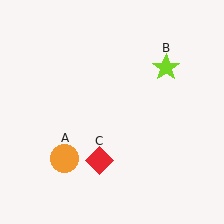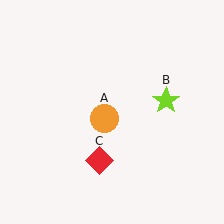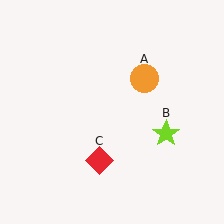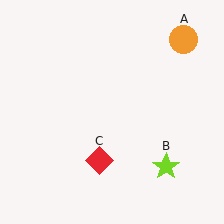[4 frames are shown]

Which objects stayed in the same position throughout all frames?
Red diamond (object C) remained stationary.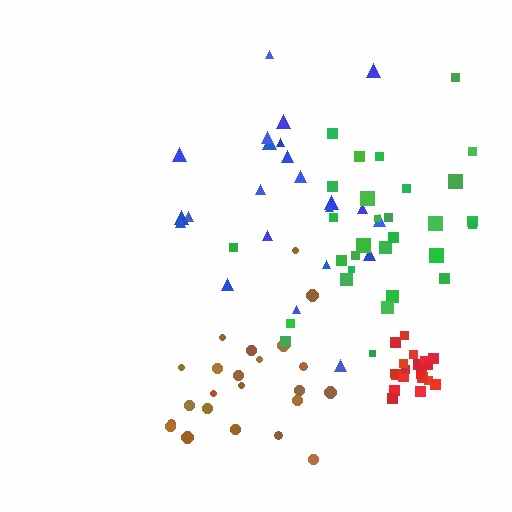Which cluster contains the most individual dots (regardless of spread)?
Green (30).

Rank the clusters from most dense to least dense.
red, brown, green, blue.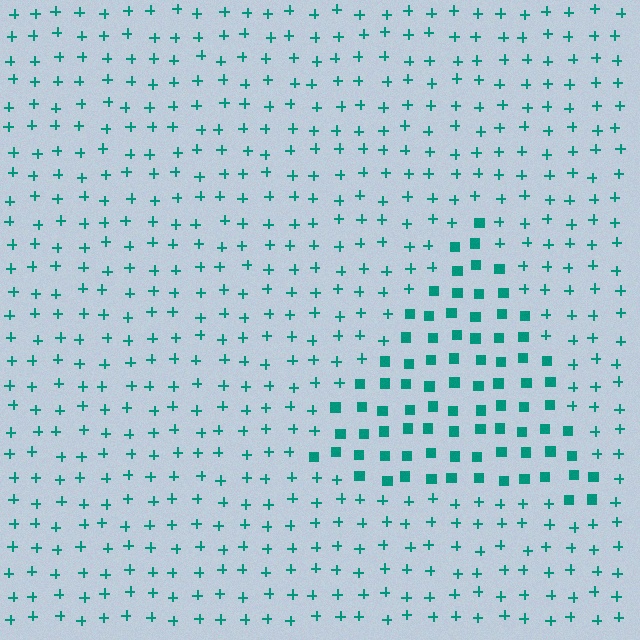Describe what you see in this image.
The image is filled with small teal elements arranged in a uniform grid. A triangle-shaped region contains squares, while the surrounding area contains plus signs. The boundary is defined purely by the change in element shape.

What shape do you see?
I see a triangle.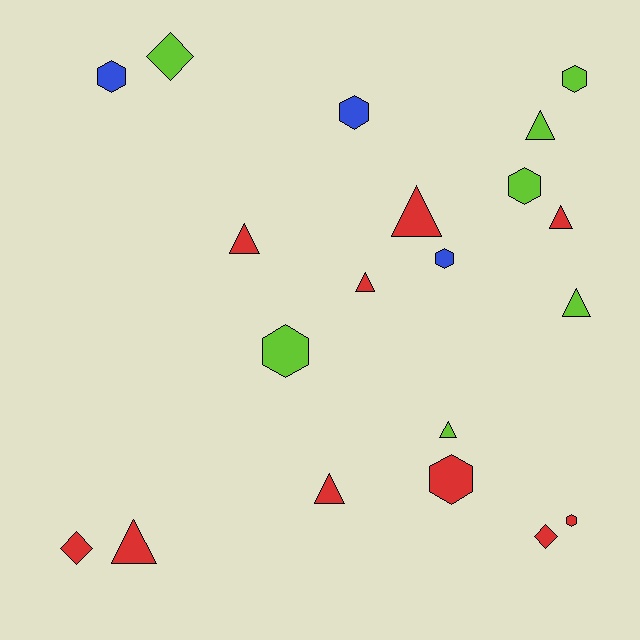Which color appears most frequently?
Red, with 10 objects.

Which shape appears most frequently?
Triangle, with 9 objects.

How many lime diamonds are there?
There is 1 lime diamond.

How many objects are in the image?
There are 20 objects.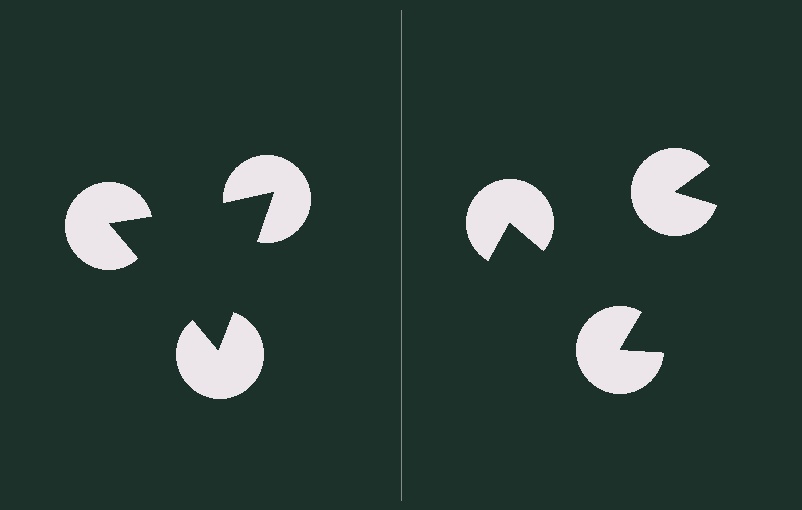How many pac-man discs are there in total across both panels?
6 — 3 on each side.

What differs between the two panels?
The pac-man discs are positioned identically on both sides; only the wedge orientations differ. On the left they align to a triangle; on the right they are misaligned.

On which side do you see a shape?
An illusory triangle appears on the left side. On the right side the wedge cuts are rotated, so no coherent shape forms.